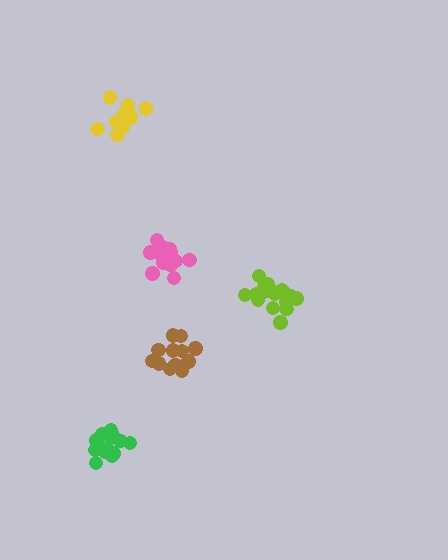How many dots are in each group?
Group 1: 13 dots, Group 2: 18 dots, Group 3: 17 dots, Group 4: 13 dots, Group 5: 13 dots (74 total).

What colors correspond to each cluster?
The clusters are colored: yellow, lime, pink, brown, green.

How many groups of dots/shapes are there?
There are 5 groups.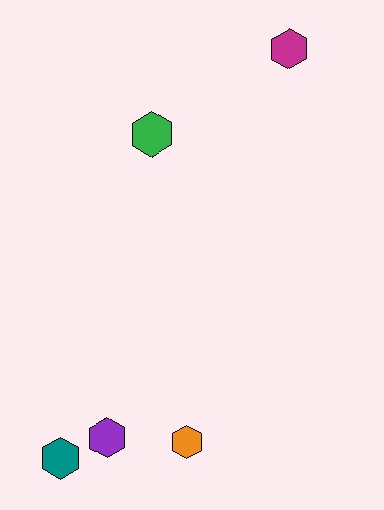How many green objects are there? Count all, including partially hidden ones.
There is 1 green object.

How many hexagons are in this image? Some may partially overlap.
There are 5 hexagons.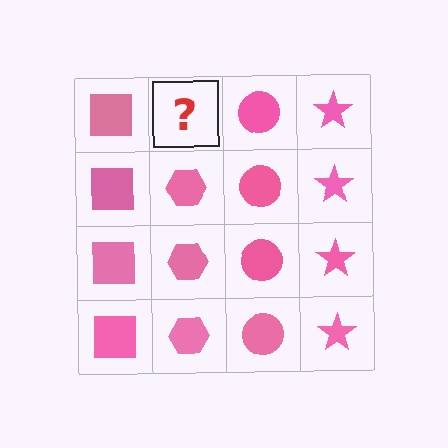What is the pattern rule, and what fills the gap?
The rule is that each column has a consistent shape. The gap should be filled with a pink hexagon.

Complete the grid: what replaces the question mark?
The question mark should be replaced with a pink hexagon.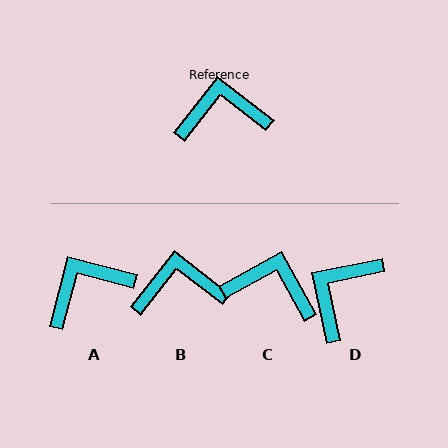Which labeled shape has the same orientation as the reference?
B.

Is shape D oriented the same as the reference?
No, it is off by about 50 degrees.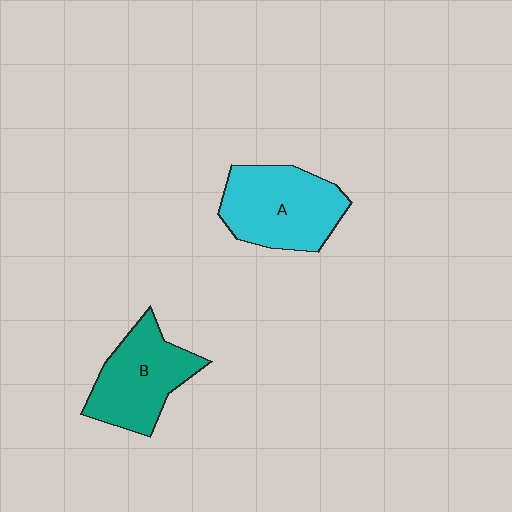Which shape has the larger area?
Shape A (cyan).